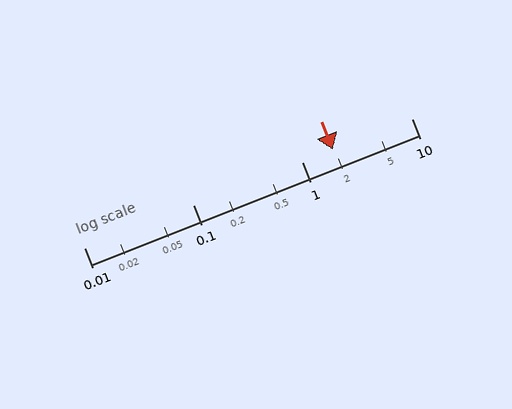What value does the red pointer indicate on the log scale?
The pointer indicates approximately 1.9.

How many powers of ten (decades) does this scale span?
The scale spans 3 decades, from 0.01 to 10.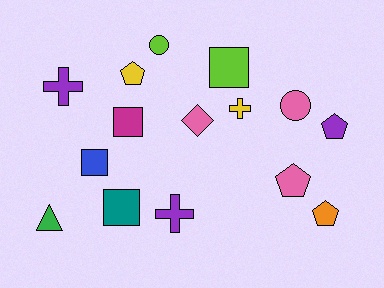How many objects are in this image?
There are 15 objects.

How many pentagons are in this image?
There are 4 pentagons.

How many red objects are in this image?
There are no red objects.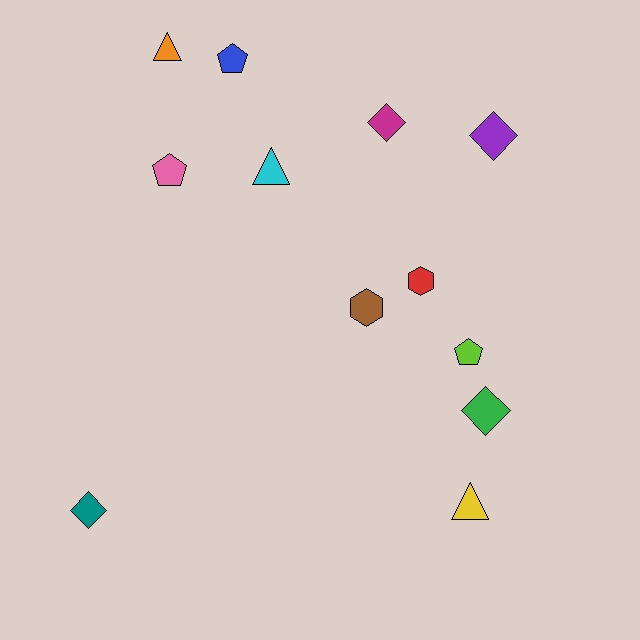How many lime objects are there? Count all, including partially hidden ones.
There is 1 lime object.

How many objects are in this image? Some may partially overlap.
There are 12 objects.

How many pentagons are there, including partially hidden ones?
There are 3 pentagons.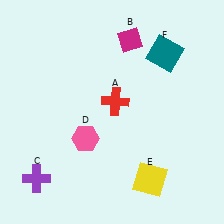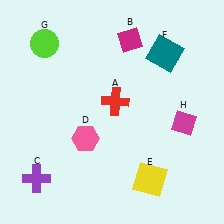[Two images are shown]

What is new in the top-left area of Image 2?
A lime circle (G) was added in the top-left area of Image 2.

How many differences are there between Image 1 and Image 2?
There are 2 differences between the two images.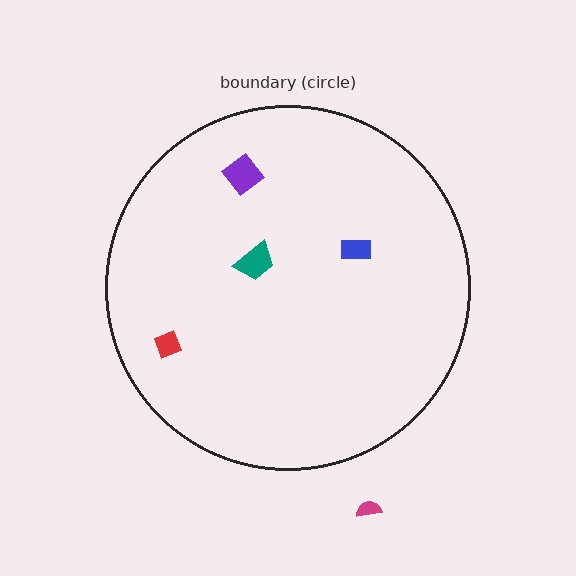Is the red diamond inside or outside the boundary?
Inside.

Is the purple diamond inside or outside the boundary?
Inside.